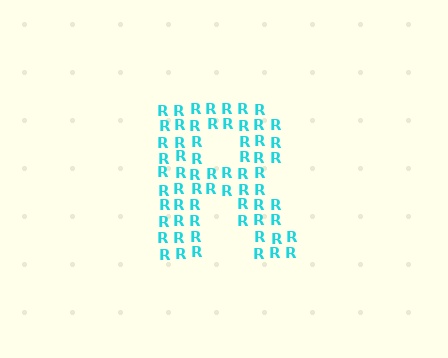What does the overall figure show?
The overall figure shows the letter R.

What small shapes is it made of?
It is made of small letter R's.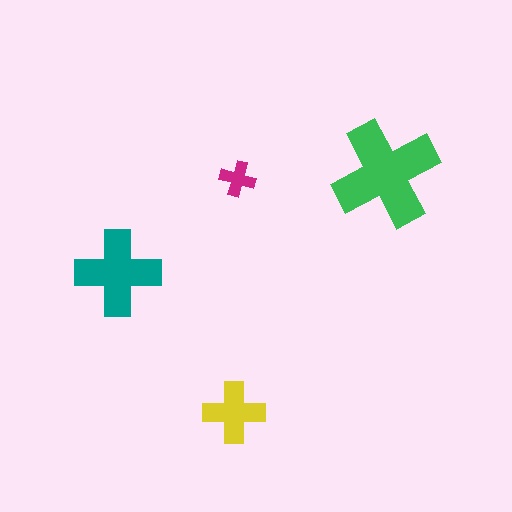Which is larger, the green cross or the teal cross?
The green one.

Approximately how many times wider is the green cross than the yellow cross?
About 1.5 times wider.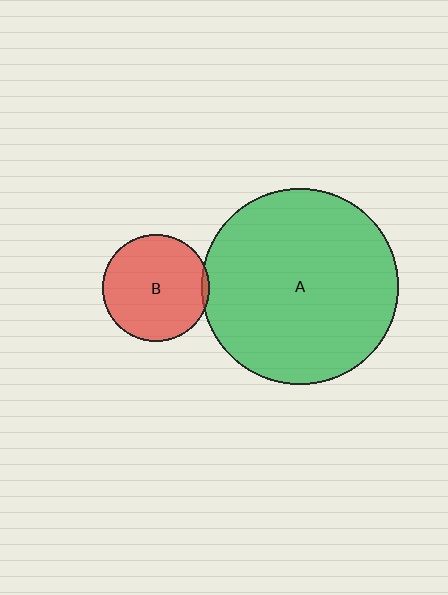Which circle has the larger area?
Circle A (green).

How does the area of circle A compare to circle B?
Approximately 3.4 times.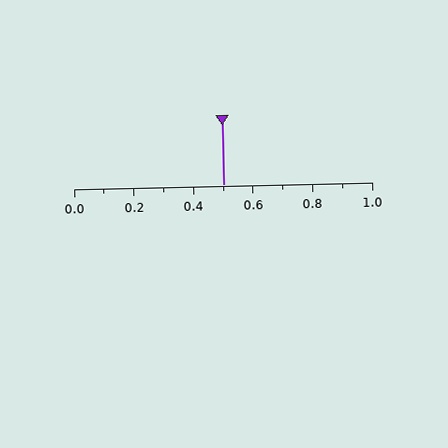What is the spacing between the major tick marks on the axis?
The major ticks are spaced 0.2 apart.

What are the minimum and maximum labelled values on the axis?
The axis runs from 0.0 to 1.0.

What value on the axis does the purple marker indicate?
The marker indicates approximately 0.5.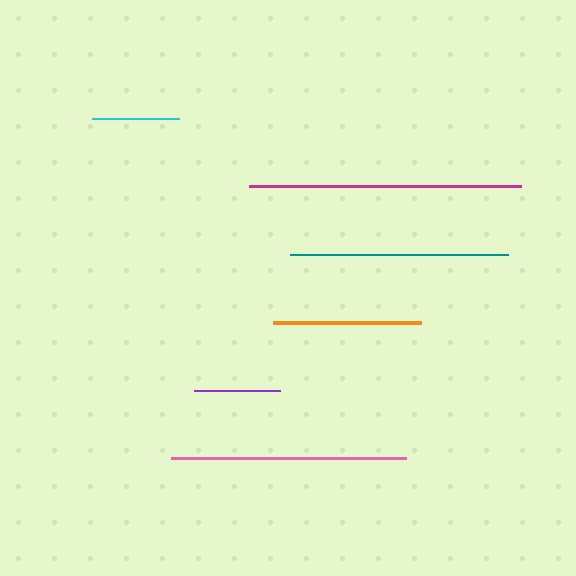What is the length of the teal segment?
The teal segment is approximately 218 pixels long.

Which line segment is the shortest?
The purple line is the shortest at approximately 86 pixels.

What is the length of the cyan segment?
The cyan segment is approximately 87 pixels long.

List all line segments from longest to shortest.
From longest to shortest: magenta, pink, teal, orange, cyan, purple.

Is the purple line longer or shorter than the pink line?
The pink line is longer than the purple line.